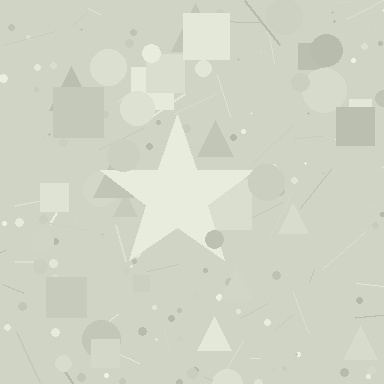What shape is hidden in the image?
A star is hidden in the image.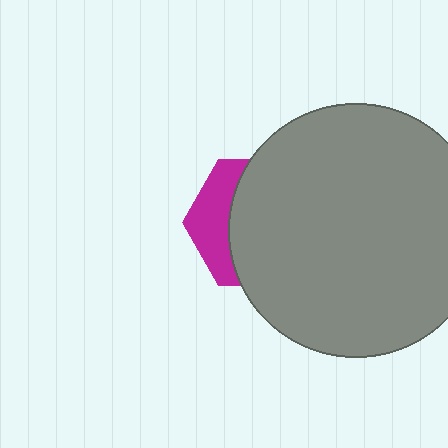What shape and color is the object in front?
The object in front is a gray circle.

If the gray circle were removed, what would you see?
You would see the complete magenta hexagon.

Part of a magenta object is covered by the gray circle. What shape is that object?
It is a hexagon.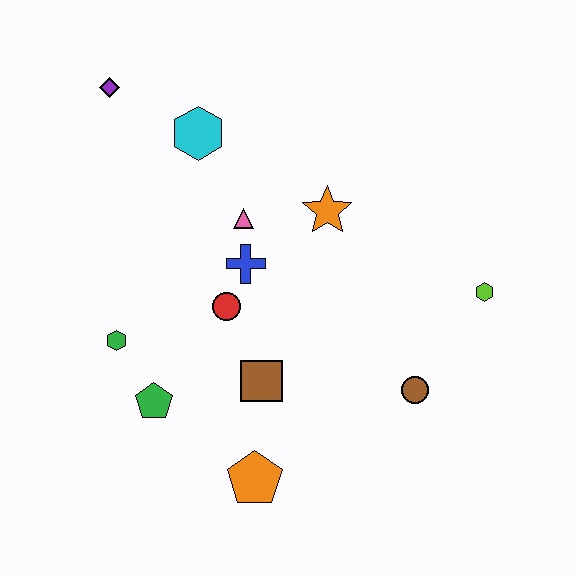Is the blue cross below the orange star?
Yes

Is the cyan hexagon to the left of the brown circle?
Yes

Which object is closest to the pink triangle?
The blue cross is closest to the pink triangle.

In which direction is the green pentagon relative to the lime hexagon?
The green pentagon is to the left of the lime hexagon.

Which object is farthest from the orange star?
The orange pentagon is farthest from the orange star.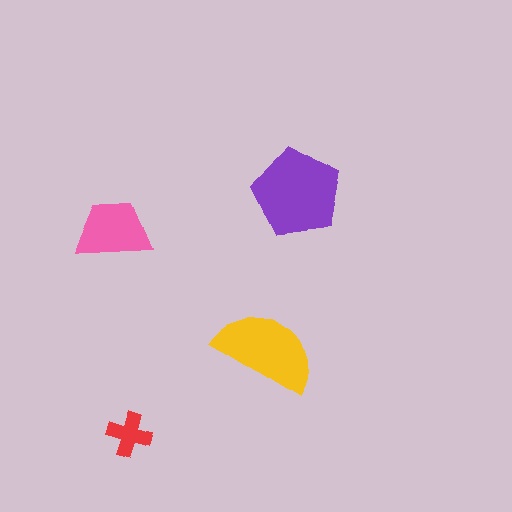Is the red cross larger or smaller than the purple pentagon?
Smaller.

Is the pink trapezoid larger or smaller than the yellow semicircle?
Smaller.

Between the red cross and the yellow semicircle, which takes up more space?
The yellow semicircle.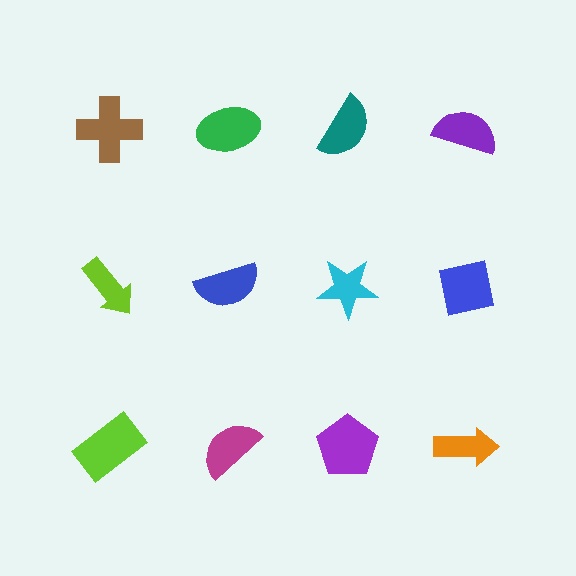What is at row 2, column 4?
A blue square.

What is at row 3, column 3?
A purple pentagon.